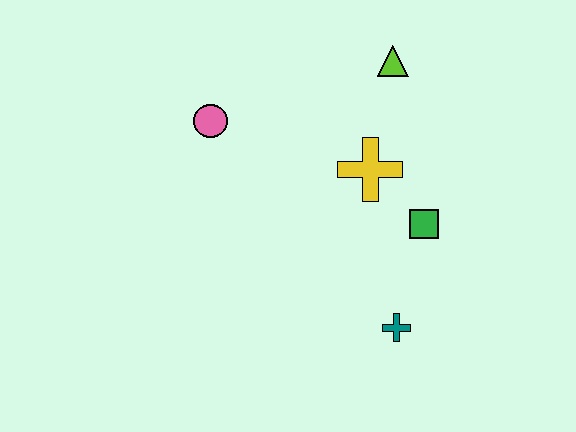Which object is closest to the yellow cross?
The green square is closest to the yellow cross.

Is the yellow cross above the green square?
Yes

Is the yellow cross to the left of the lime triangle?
Yes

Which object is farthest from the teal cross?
The pink circle is farthest from the teal cross.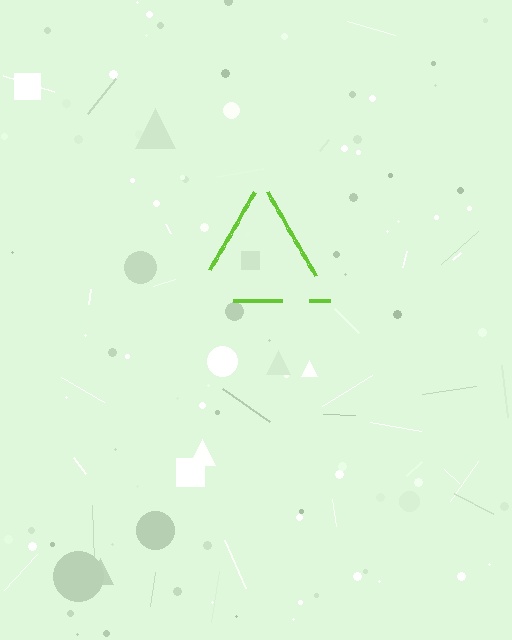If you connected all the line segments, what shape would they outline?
They would outline a triangle.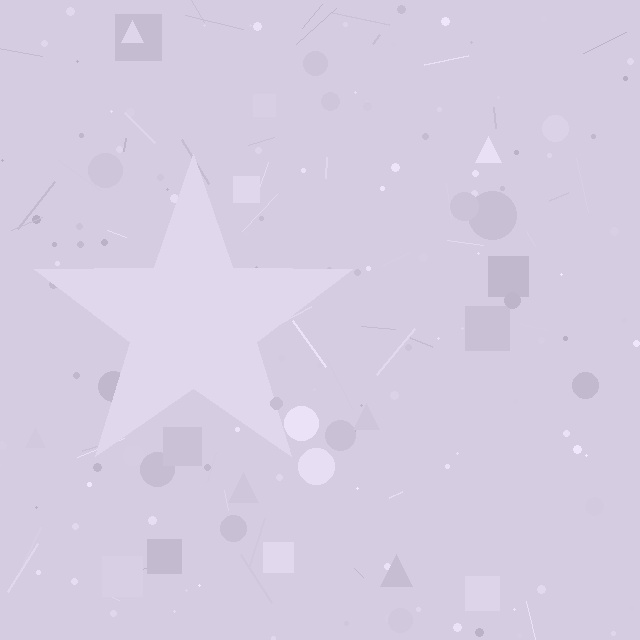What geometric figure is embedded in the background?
A star is embedded in the background.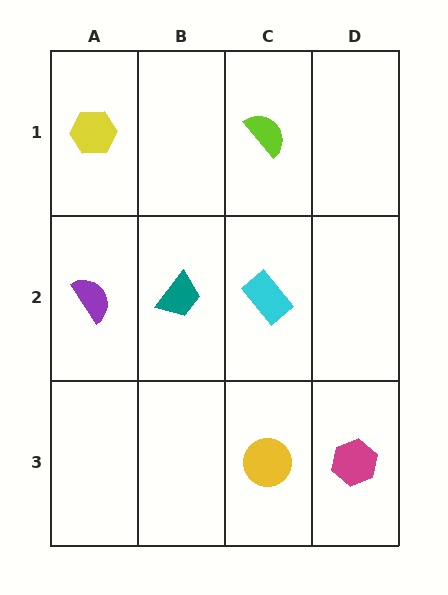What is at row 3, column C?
A yellow circle.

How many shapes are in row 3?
2 shapes.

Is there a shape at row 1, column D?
No, that cell is empty.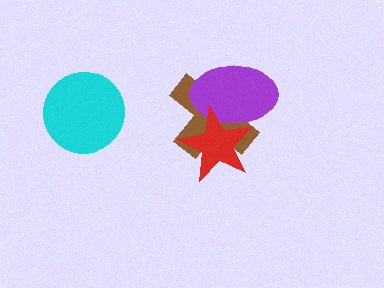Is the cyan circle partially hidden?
No, no other shape covers it.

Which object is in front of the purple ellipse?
The red star is in front of the purple ellipse.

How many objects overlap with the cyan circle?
0 objects overlap with the cyan circle.